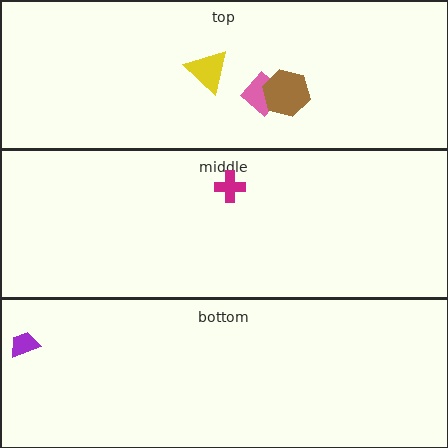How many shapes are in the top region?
3.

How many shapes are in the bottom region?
1.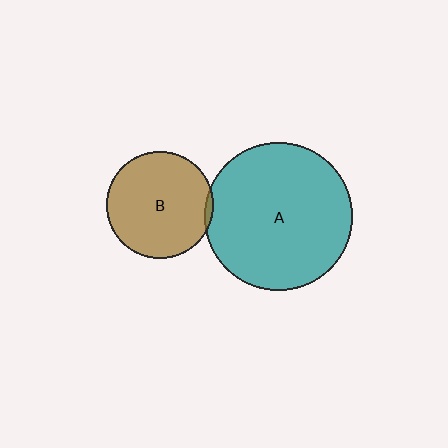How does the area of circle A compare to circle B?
Approximately 1.9 times.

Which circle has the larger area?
Circle A (teal).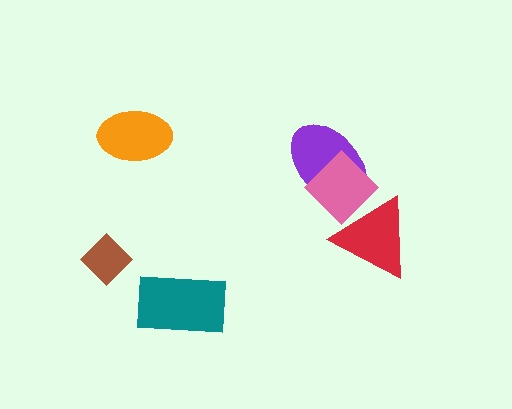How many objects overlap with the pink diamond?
2 objects overlap with the pink diamond.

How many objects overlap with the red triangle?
1 object overlaps with the red triangle.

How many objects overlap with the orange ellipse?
0 objects overlap with the orange ellipse.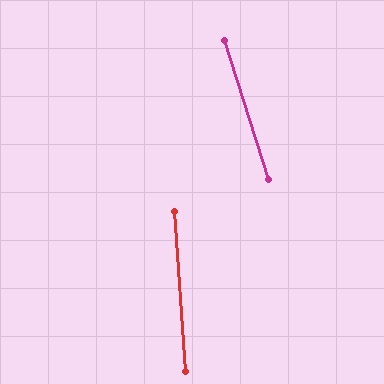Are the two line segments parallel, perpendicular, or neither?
Neither parallel nor perpendicular — they differ by about 14°.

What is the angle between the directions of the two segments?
Approximately 14 degrees.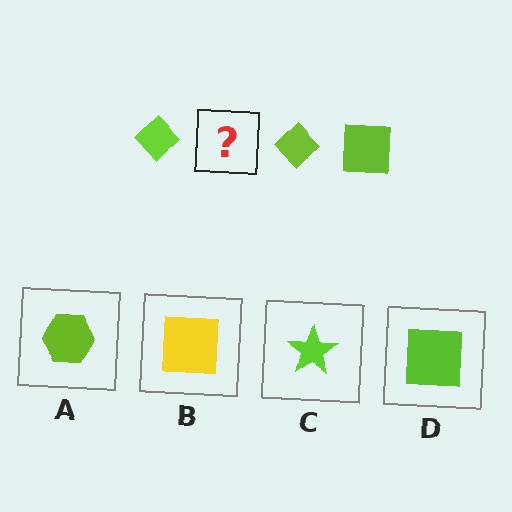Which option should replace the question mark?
Option D.